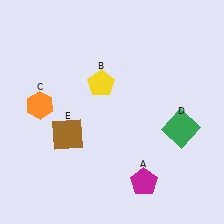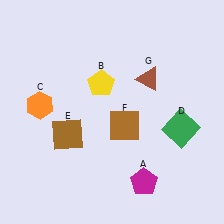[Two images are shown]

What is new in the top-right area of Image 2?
A brown triangle (G) was added in the top-right area of Image 2.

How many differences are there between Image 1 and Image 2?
There are 2 differences between the two images.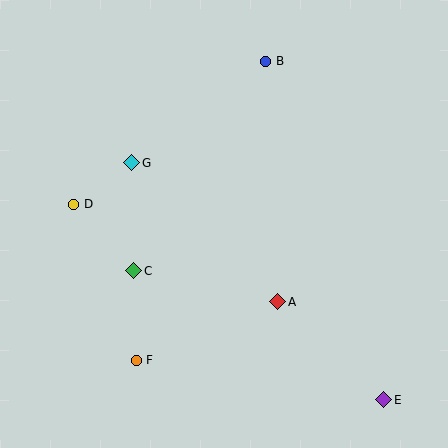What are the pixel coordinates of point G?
Point G is at (132, 163).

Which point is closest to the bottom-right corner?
Point E is closest to the bottom-right corner.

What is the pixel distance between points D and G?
The distance between D and G is 72 pixels.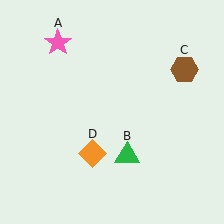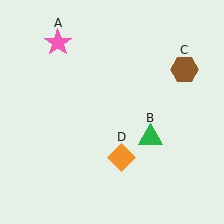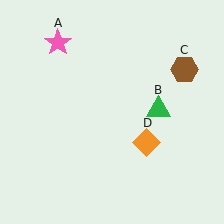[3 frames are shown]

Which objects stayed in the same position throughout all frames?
Pink star (object A) and brown hexagon (object C) remained stationary.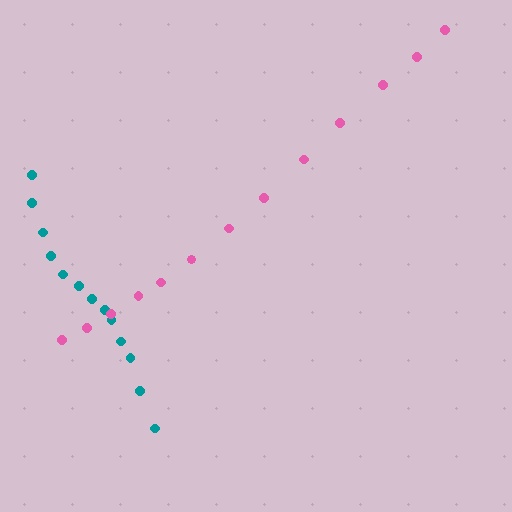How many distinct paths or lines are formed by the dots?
There are 2 distinct paths.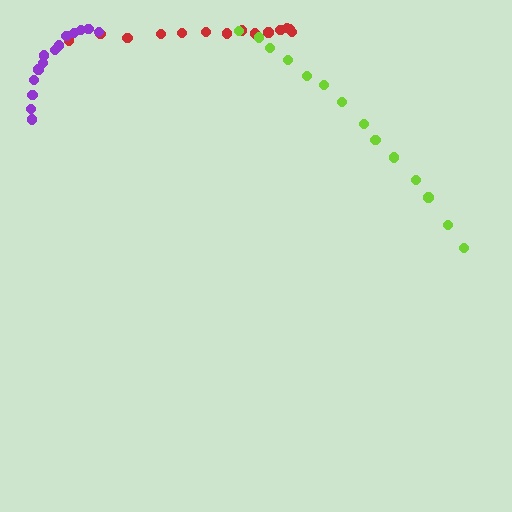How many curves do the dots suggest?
There are 3 distinct paths.